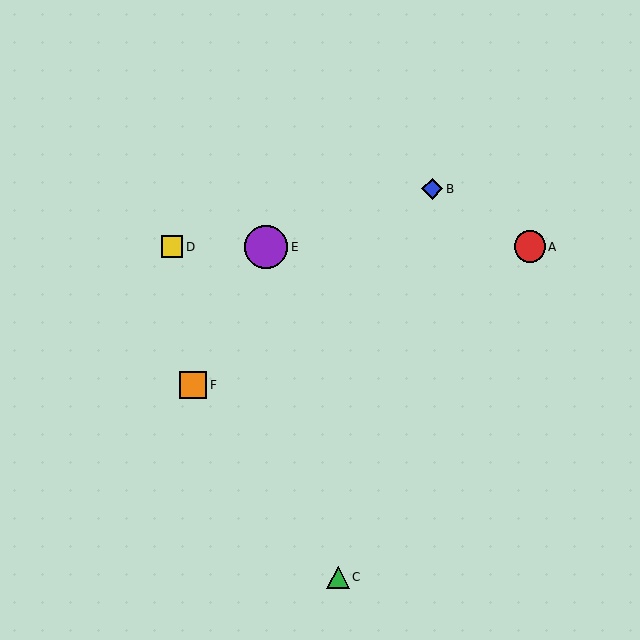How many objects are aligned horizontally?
3 objects (A, D, E) are aligned horizontally.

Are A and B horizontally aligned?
No, A is at y≈247 and B is at y≈189.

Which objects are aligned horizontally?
Objects A, D, E are aligned horizontally.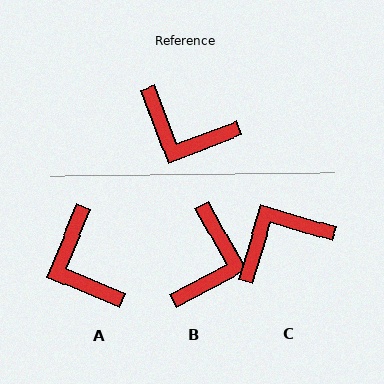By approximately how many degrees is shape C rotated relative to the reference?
Approximately 128 degrees clockwise.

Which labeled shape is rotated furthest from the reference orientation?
C, about 128 degrees away.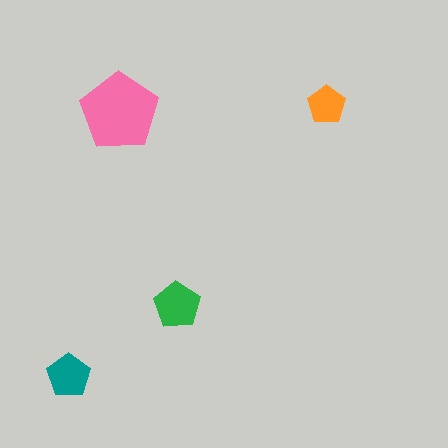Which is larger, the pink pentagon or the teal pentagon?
The pink one.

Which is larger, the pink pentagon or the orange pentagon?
The pink one.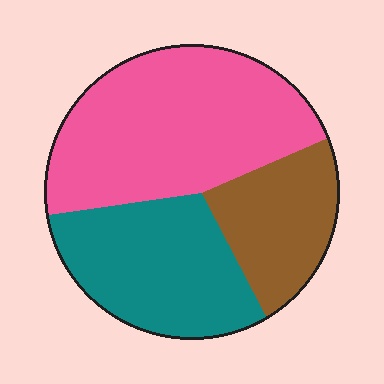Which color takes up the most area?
Pink, at roughly 45%.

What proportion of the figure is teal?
Teal covers around 30% of the figure.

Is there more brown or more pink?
Pink.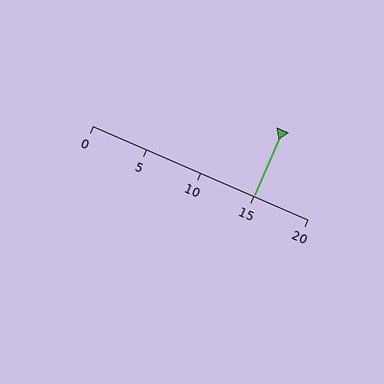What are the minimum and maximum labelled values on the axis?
The axis runs from 0 to 20.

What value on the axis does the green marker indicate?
The marker indicates approximately 15.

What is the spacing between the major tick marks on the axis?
The major ticks are spaced 5 apart.